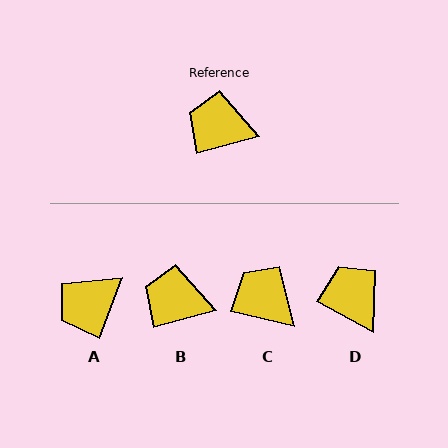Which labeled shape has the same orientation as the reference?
B.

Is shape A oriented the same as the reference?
No, it is off by about 54 degrees.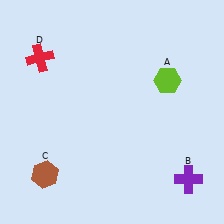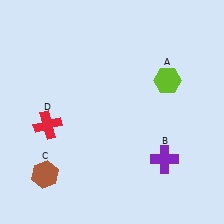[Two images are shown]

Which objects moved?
The objects that moved are: the purple cross (B), the red cross (D).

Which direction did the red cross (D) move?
The red cross (D) moved down.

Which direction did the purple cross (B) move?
The purple cross (B) moved left.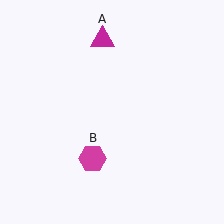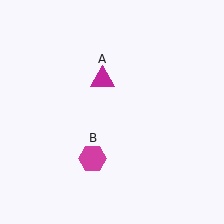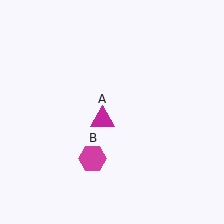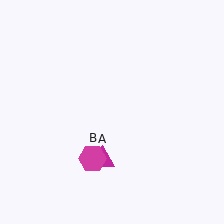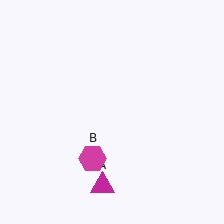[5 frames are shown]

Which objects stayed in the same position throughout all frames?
Magenta hexagon (object B) remained stationary.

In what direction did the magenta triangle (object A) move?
The magenta triangle (object A) moved down.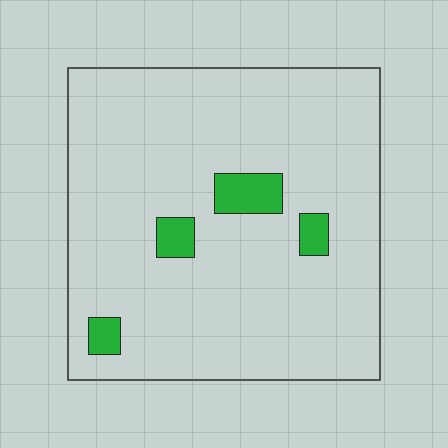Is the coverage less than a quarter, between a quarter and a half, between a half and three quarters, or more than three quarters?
Less than a quarter.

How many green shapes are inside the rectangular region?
4.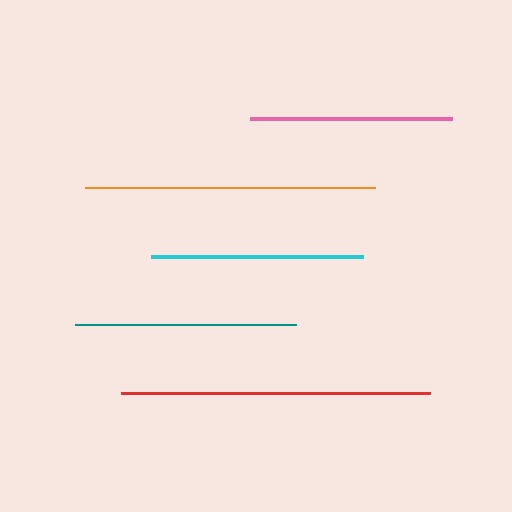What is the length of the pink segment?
The pink segment is approximately 202 pixels long.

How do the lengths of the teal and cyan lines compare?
The teal and cyan lines are approximately the same length.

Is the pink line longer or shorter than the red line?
The red line is longer than the pink line.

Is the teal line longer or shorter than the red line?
The red line is longer than the teal line.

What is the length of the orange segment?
The orange segment is approximately 290 pixels long.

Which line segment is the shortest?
The pink line is the shortest at approximately 202 pixels.